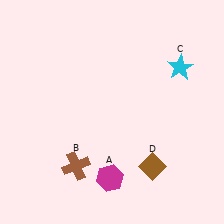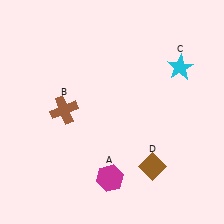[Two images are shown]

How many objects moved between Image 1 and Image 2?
1 object moved between the two images.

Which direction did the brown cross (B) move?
The brown cross (B) moved up.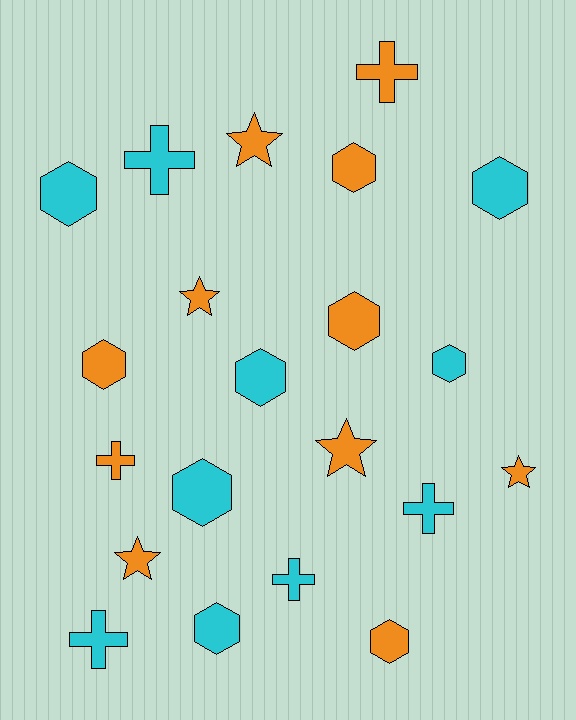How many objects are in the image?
There are 21 objects.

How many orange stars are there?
There are 5 orange stars.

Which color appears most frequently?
Orange, with 11 objects.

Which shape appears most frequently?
Hexagon, with 10 objects.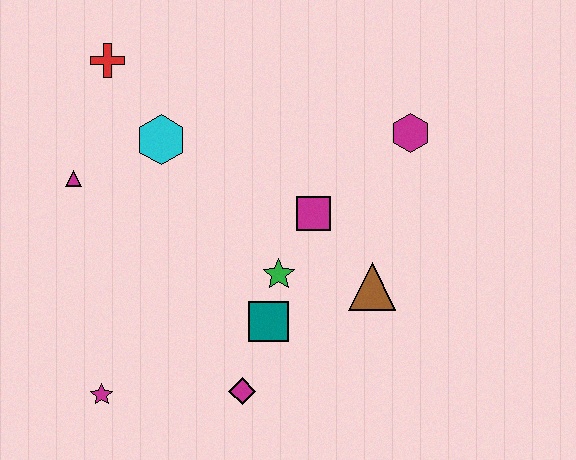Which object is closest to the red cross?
The cyan hexagon is closest to the red cross.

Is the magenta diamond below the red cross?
Yes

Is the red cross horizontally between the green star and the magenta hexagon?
No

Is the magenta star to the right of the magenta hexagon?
No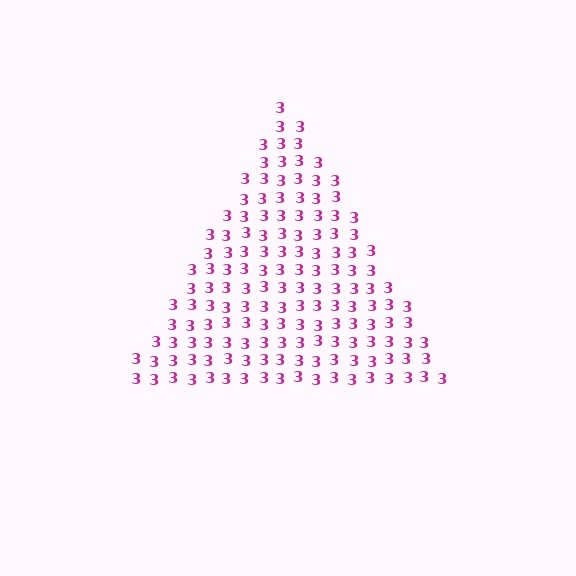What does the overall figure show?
The overall figure shows a triangle.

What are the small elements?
The small elements are digit 3's.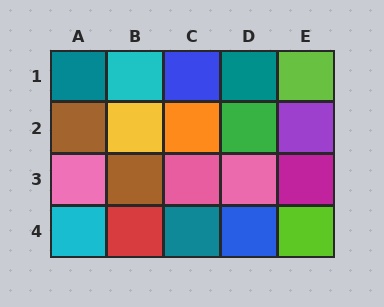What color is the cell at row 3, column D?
Pink.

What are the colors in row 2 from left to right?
Brown, yellow, orange, green, purple.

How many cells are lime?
2 cells are lime.